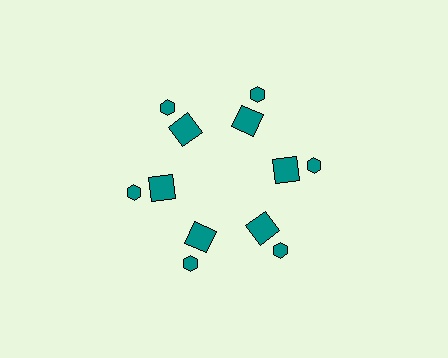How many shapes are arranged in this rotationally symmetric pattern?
There are 12 shapes, arranged in 6 groups of 2.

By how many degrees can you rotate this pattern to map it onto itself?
The pattern maps onto itself every 60 degrees of rotation.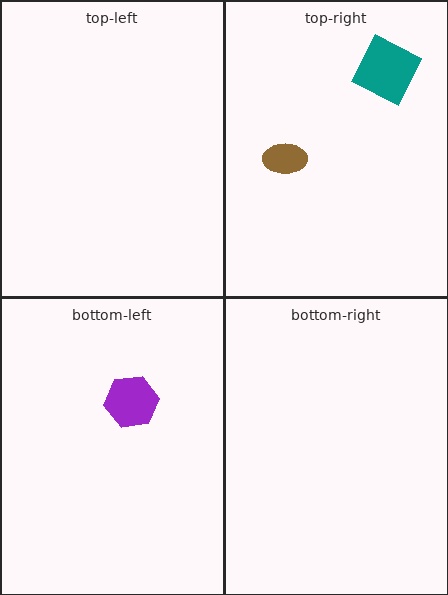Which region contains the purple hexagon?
The bottom-left region.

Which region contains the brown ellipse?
The top-right region.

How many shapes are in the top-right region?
2.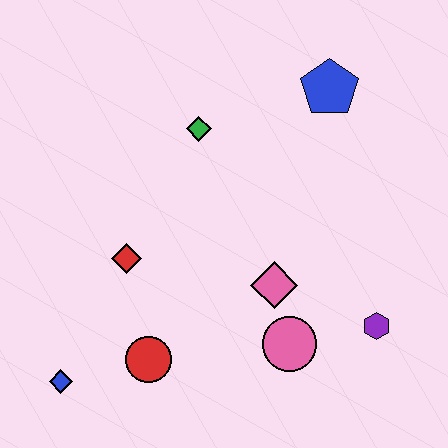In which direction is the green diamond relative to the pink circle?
The green diamond is above the pink circle.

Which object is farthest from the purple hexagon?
The blue diamond is farthest from the purple hexagon.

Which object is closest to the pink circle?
The pink diamond is closest to the pink circle.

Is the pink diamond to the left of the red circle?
No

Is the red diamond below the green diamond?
Yes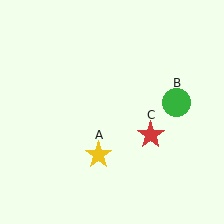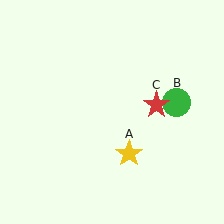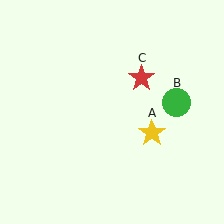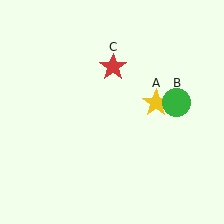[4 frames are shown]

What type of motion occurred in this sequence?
The yellow star (object A), red star (object C) rotated counterclockwise around the center of the scene.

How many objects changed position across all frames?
2 objects changed position: yellow star (object A), red star (object C).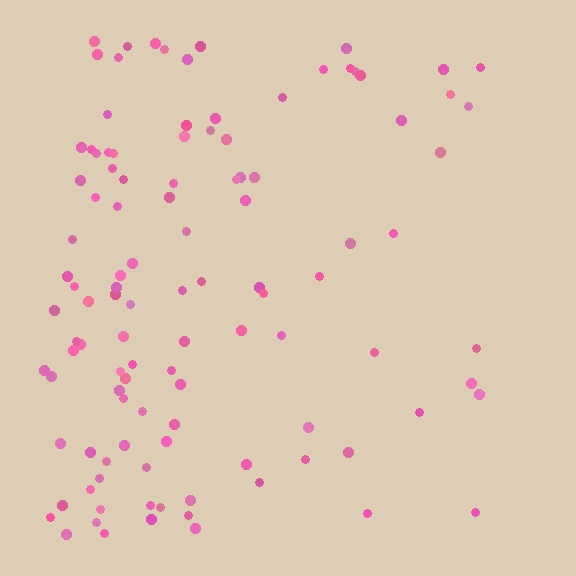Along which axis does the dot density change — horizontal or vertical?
Horizontal.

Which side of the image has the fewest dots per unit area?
The right.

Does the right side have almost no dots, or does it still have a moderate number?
Still a moderate number, just noticeably fewer than the left.